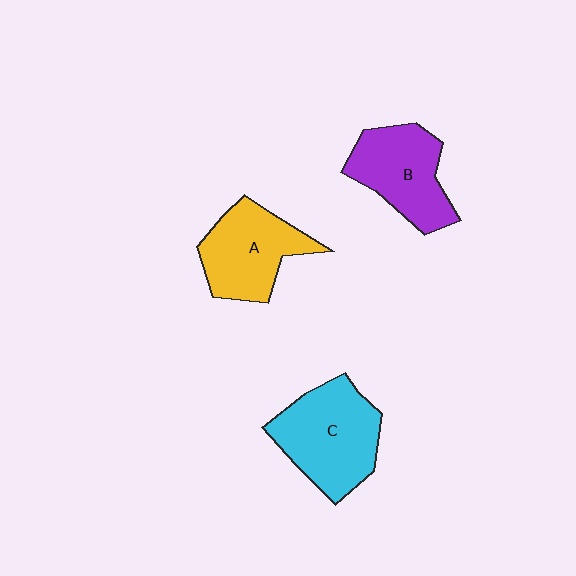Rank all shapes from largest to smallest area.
From largest to smallest: C (cyan), A (yellow), B (purple).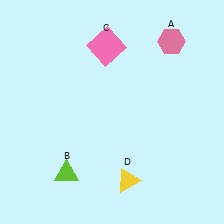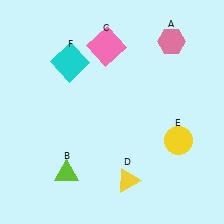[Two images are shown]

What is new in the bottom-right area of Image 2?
A yellow circle (E) was added in the bottom-right area of Image 2.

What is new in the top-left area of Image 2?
A cyan square (F) was added in the top-left area of Image 2.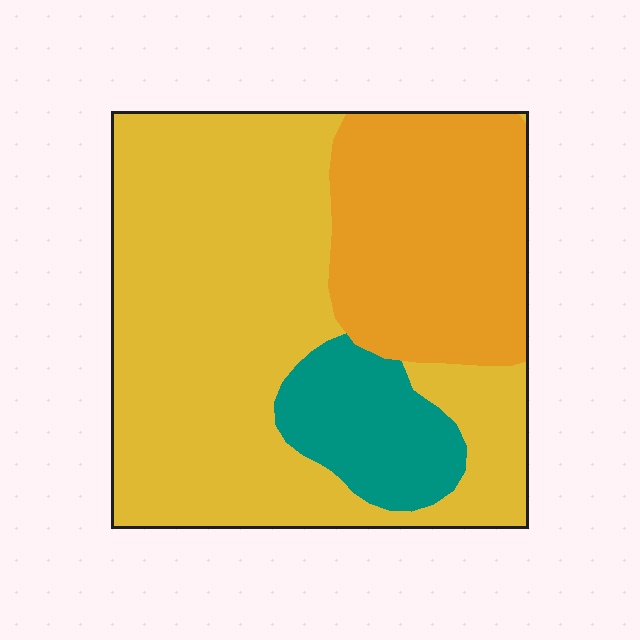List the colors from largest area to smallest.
From largest to smallest: yellow, orange, teal.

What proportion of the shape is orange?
Orange covers roughly 30% of the shape.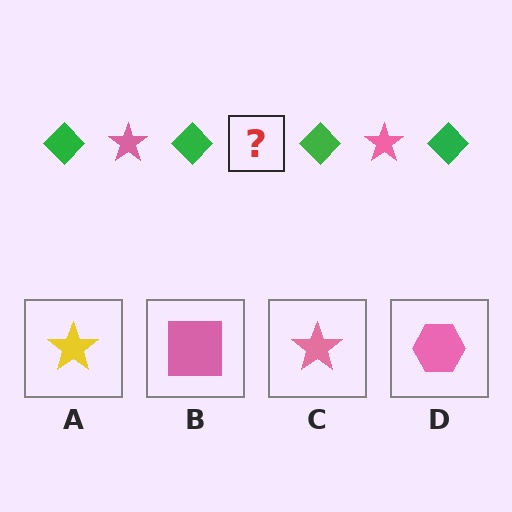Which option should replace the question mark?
Option C.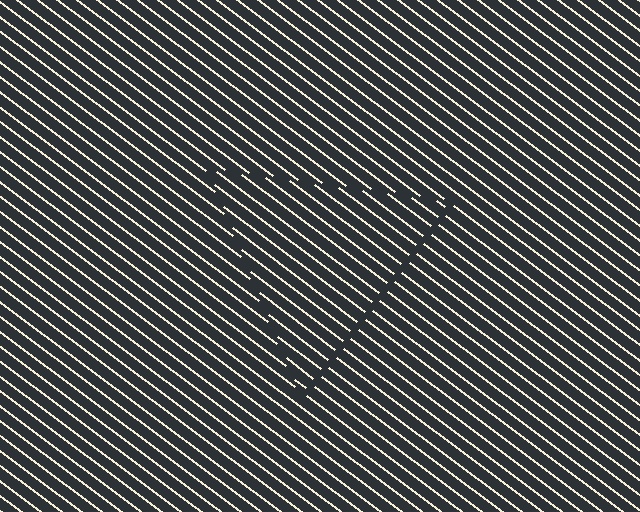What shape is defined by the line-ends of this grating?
An illusory triangle. The interior of the shape contains the same grating, shifted by half a period — the contour is defined by the phase discontinuity where line-ends from the inner and outer gratings abut.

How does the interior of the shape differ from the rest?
The interior of the shape contains the same grating, shifted by half a period — the contour is defined by the phase discontinuity where line-ends from the inner and outer gratings abut.